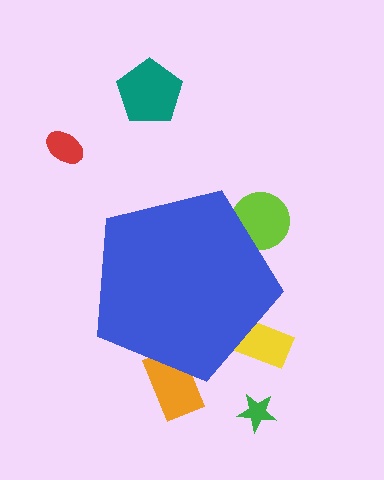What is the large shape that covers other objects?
A blue pentagon.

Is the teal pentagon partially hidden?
No, the teal pentagon is fully visible.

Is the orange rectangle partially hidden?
Yes, the orange rectangle is partially hidden behind the blue pentagon.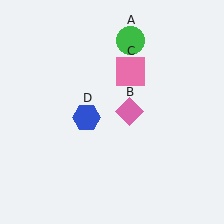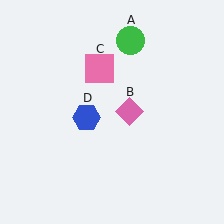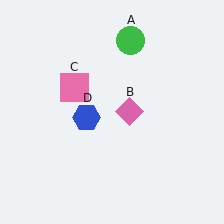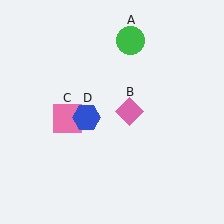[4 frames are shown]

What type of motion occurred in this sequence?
The pink square (object C) rotated counterclockwise around the center of the scene.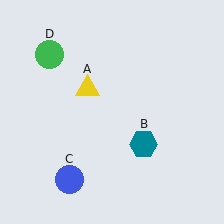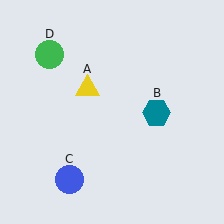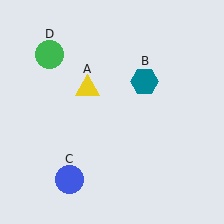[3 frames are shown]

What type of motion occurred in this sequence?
The teal hexagon (object B) rotated counterclockwise around the center of the scene.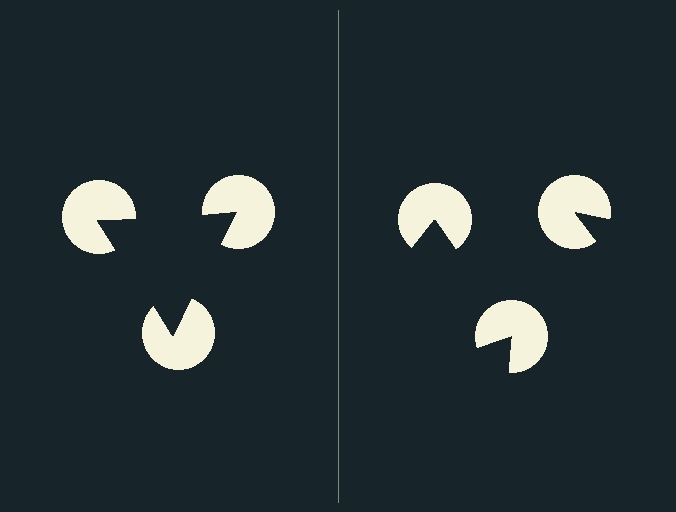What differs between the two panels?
The pac-man discs are positioned identically on both sides; only the wedge orientations differ. On the left they align to a triangle; on the right they are misaligned.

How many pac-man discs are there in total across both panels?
6 — 3 on each side.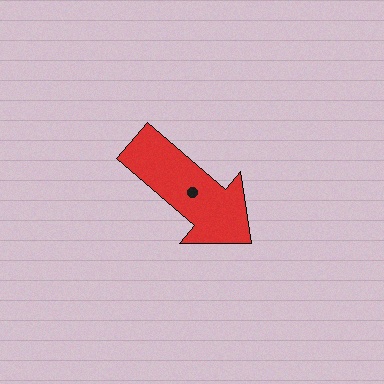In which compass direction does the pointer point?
Southeast.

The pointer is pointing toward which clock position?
Roughly 4 o'clock.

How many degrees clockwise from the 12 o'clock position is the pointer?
Approximately 131 degrees.